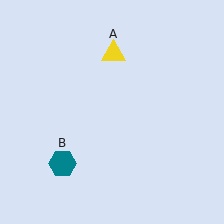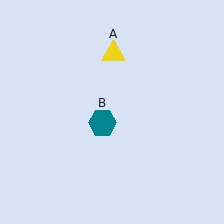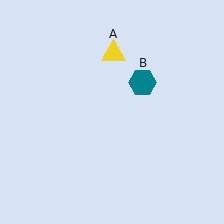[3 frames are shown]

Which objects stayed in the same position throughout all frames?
Yellow triangle (object A) remained stationary.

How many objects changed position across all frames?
1 object changed position: teal hexagon (object B).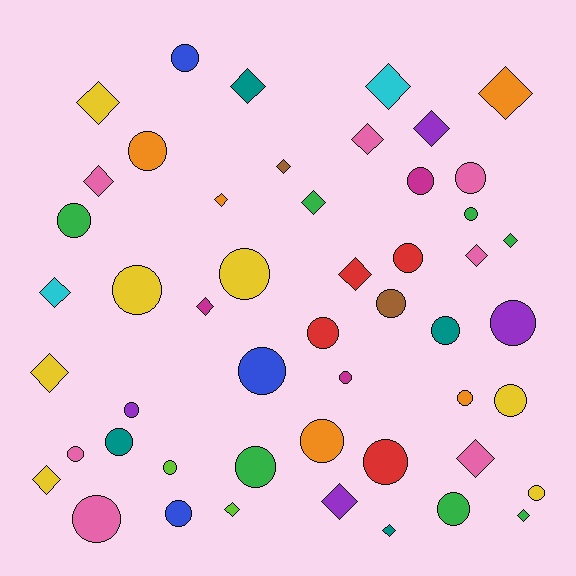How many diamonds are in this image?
There are 22 diamonds.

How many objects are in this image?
There are 50 objects.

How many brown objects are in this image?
There are 2 brown objects.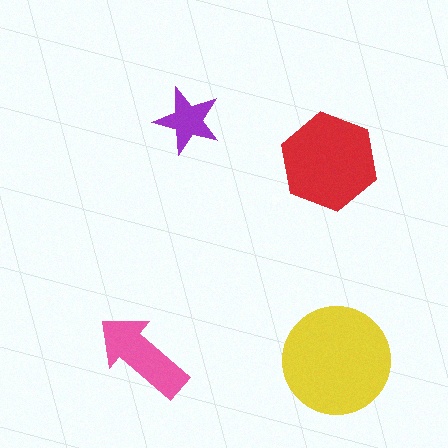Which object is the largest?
The yellow circle.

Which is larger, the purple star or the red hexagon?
The red hexagon.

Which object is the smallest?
The purple star.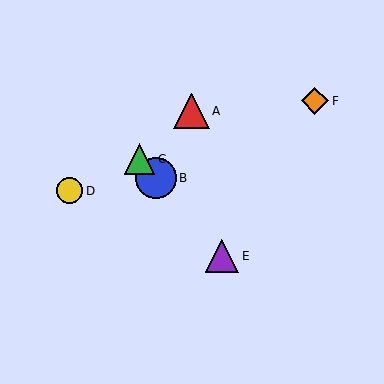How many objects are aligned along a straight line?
3 objects (B, C, E) are aligned along a straight line.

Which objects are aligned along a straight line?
Objects B, C, E are aligned along a straight line.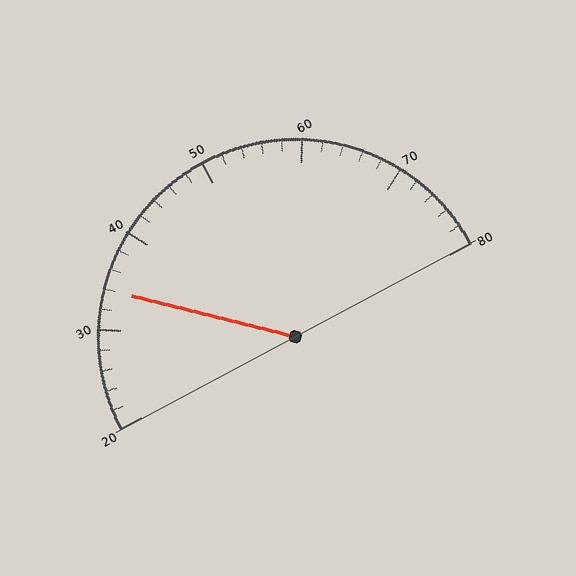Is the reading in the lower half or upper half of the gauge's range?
The reading is in the lower half of the range (20 to 80).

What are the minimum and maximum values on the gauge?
The gauge ranges from 20 to 80.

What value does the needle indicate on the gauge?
The needle indicates approximately 34.